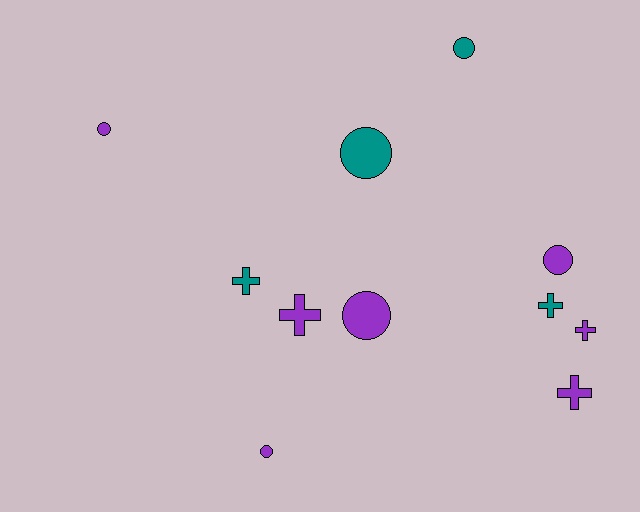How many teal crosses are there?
There are 2 teal crosses.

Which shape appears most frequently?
Circle, with 6 objects.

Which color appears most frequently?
Purple, with 7 objects.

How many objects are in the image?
There are 11 objects.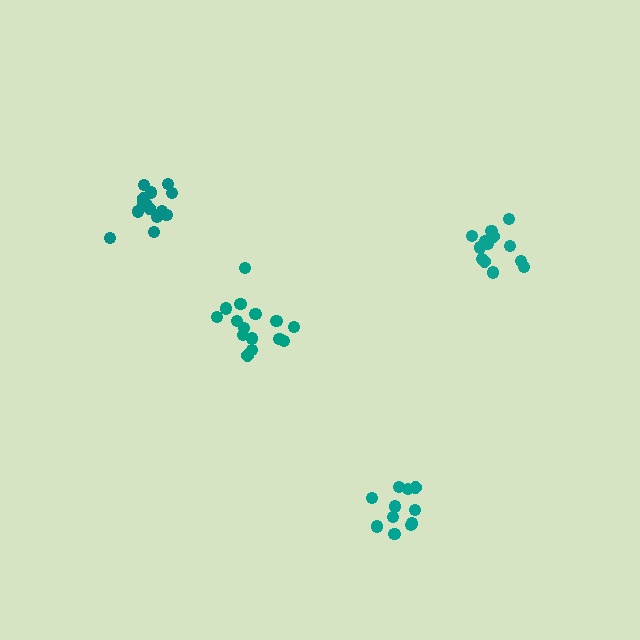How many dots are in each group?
Group 1: 15 dots, Group 2: 11 dots, Group 3: 15 dots, Group 4: 14 dots (55 total).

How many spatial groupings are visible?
There are 4 spatial groupings.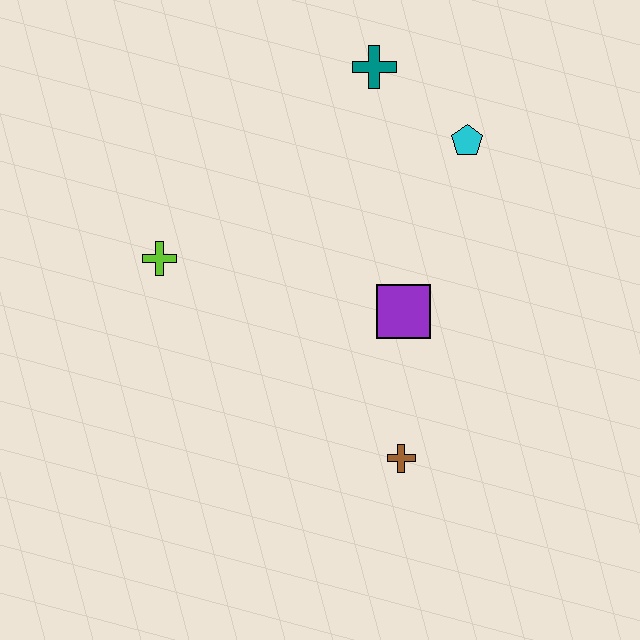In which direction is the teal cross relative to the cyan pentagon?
The teal cross is to the left of the cyan pentagon.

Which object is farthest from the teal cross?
The brown cross is farthest from the teal cross.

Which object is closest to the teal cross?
The cyan pentagon is closest to the teal cross.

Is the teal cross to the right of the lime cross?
Yes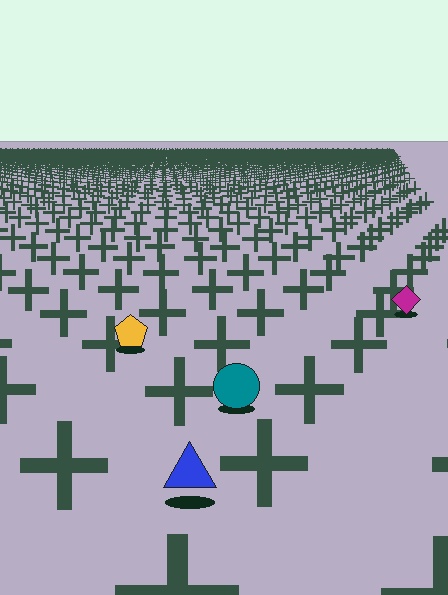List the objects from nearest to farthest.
From nearest to farthest: the blue triangle, the teal circle, the yellow pentagon, the magenta diamond.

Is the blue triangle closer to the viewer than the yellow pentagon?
Yes. The blue triangle is closer — you can tell from the texture gradient: the ground texture is coarser near it.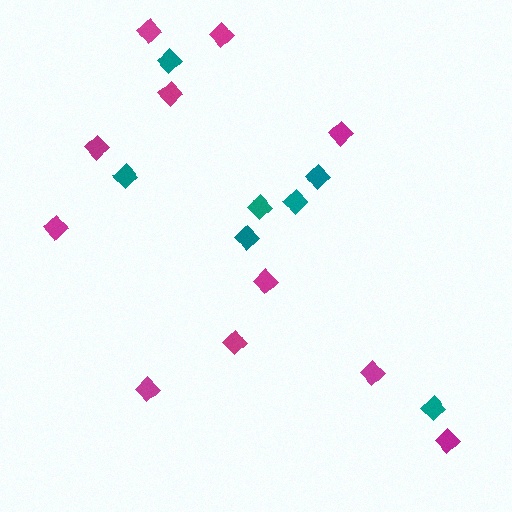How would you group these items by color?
There are 2 groups: one group of magenta diamonds (11) and one group of teal diamonds (7).